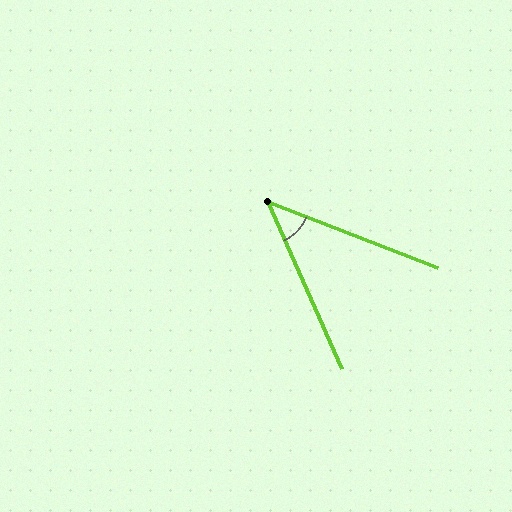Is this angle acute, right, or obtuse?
It is acute.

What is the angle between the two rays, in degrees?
Approximately 45 degrees.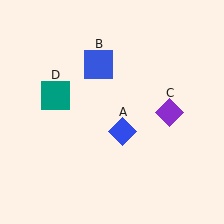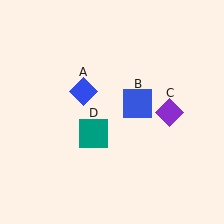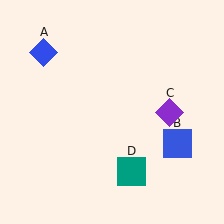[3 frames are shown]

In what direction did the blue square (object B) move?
The blue square (object B) moved down and to the right.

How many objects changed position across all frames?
3 objects changed position: blue diamond (object A), blue square (object B), teal square (object D).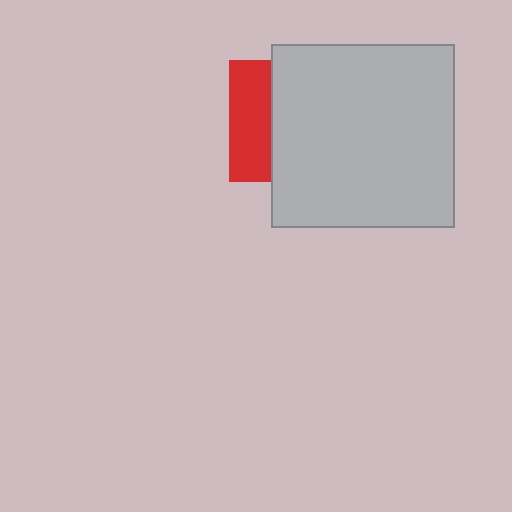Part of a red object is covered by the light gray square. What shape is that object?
It is a square.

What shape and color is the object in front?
The object in front is a light gray square.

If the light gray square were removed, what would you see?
You would see the complete red square.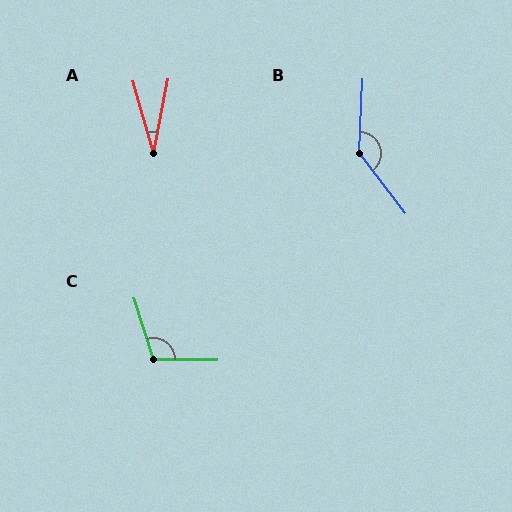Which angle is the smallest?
A, at approximately 26 degrees.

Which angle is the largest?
B, at approximately 140 degrees.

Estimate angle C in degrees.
Approximately 108 degrees.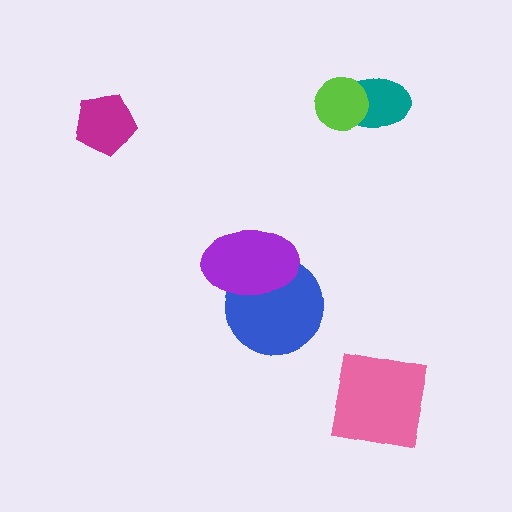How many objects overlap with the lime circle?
1 object overlaps with the lime circle.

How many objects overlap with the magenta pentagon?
0 objects overlap with the magenta pentagon.